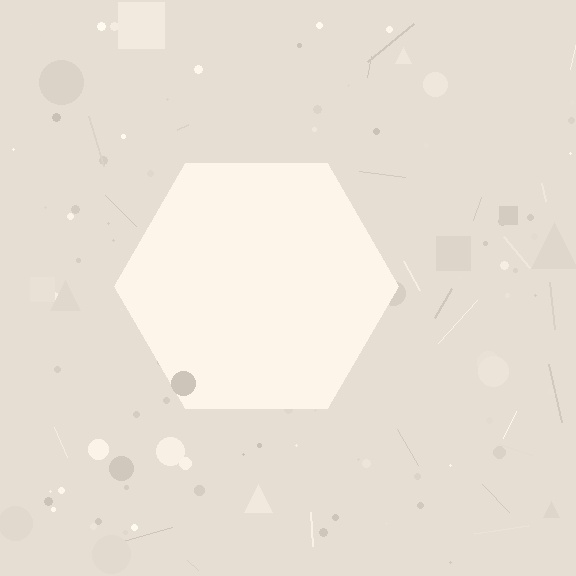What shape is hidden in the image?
A hexagon is hidden in the image.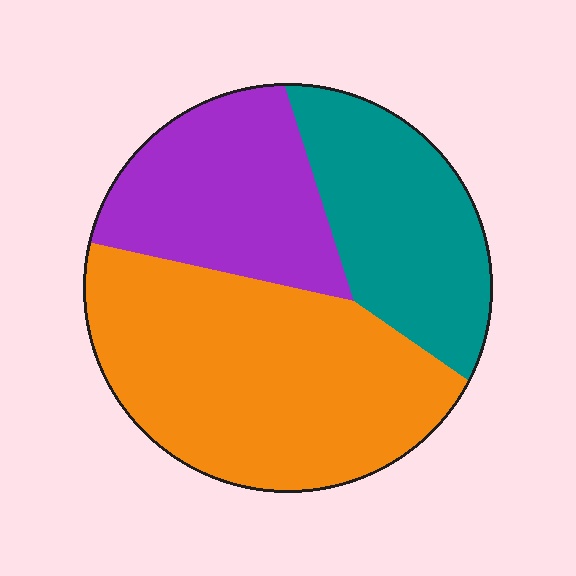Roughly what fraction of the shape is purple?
Purple takes up between a sixth and a third of the shape.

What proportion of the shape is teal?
Teal takes up about one quarter (1/4) of the shape.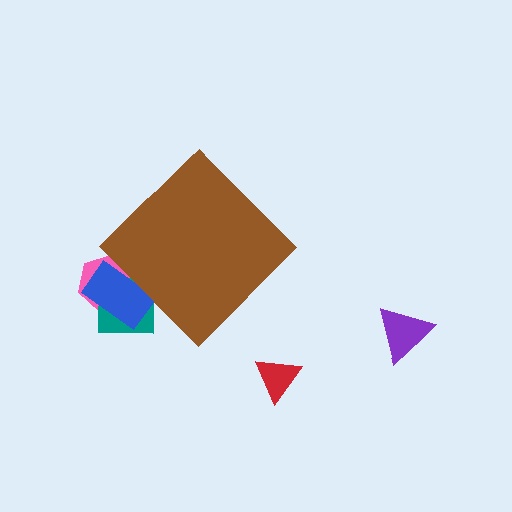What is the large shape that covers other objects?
A brown diamond.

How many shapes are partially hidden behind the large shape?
3 shapes are partially hidden.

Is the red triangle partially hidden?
No, the red triangle is fully visible.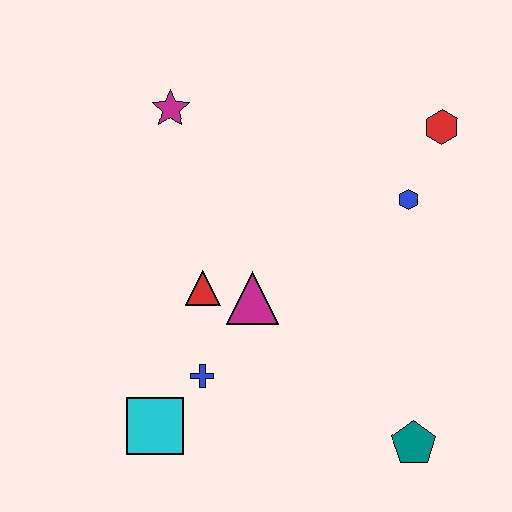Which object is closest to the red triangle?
The magenta triangle is closest to the red triangle.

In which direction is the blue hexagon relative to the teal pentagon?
The blue hexagon is above the teal pentagon.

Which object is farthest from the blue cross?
The red hexagon is farthest from the blue cross.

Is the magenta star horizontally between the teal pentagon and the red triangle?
No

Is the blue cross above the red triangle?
No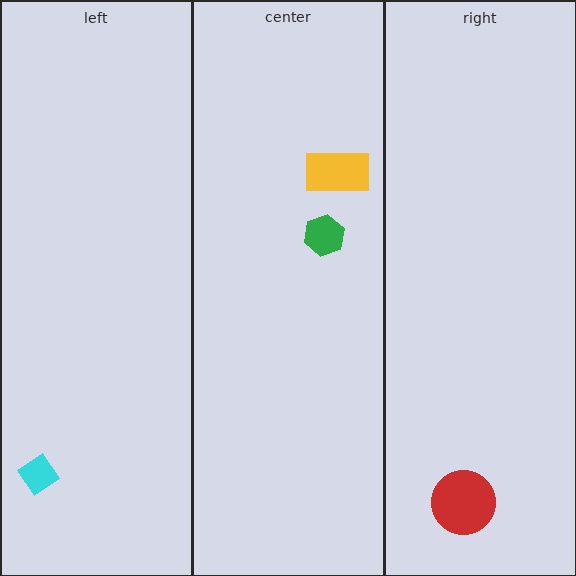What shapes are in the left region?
The cyan diamond.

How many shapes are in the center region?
2.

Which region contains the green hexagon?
The center region.